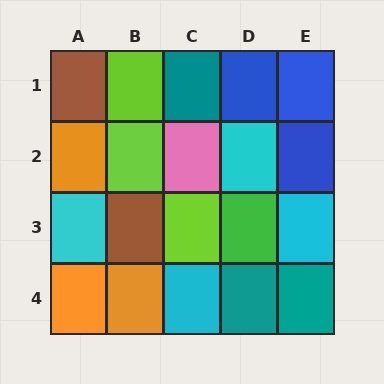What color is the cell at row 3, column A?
Cyan.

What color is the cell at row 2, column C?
Pink.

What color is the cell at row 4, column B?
Orange.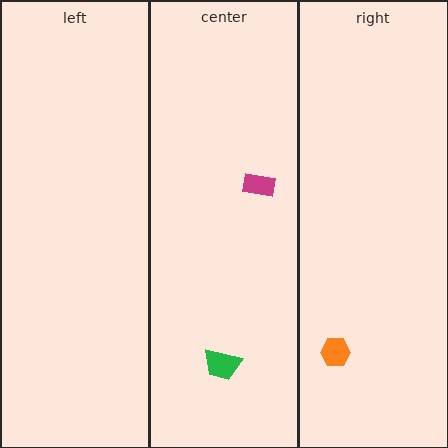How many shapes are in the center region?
2.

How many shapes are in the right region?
1.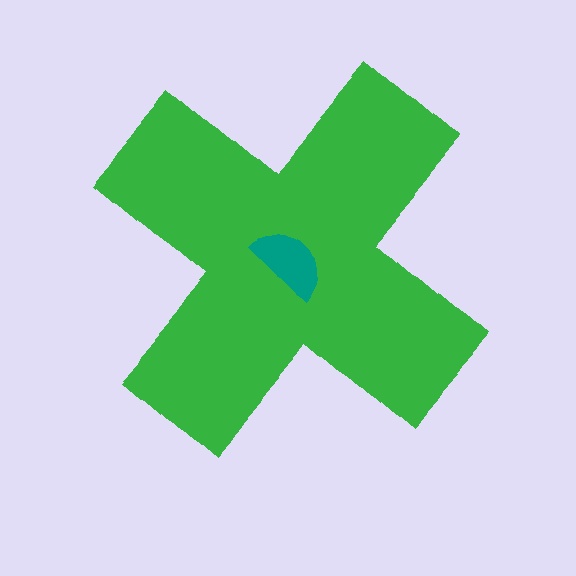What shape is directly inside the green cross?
The teal semicircle.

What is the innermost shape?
The teal semicircle.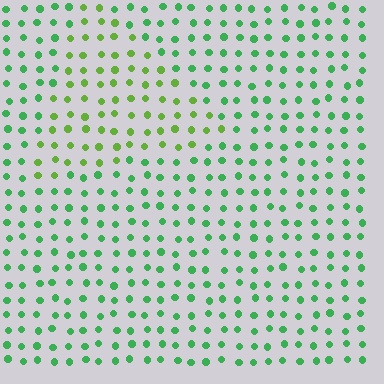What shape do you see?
I see a triangle.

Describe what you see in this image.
The image is filled with small green elements in a uniform arrangement. A triangle-shaped region is visible where the elements are tinted to a slightly different hue, forming a subtle color boundary.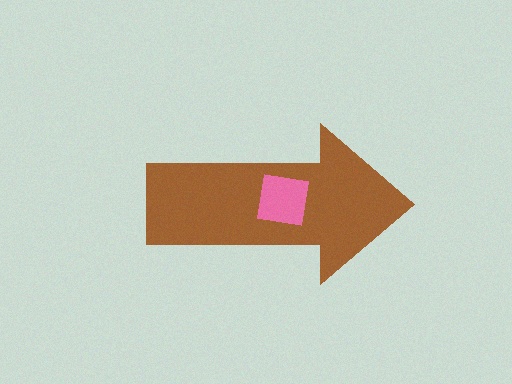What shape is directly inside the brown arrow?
The pink square.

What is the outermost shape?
The brown arrow.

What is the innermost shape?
The pink square.